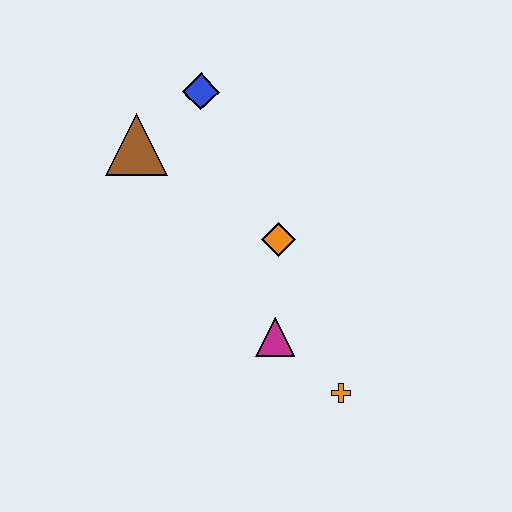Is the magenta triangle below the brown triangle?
Yes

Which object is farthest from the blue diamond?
The orange cross is farthest from the blue diamond.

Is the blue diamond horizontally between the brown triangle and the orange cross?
Yes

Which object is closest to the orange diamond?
The magenta triangle is closest to the orange diamond.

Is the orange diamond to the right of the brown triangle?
Yes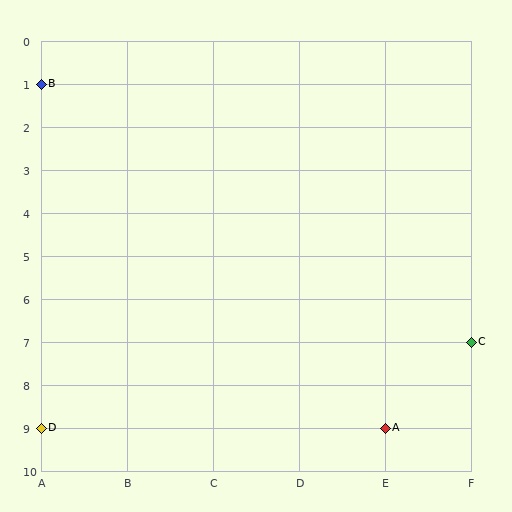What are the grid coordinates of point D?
Point D is at grid coordinates (A, 9).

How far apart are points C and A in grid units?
Points C and A are 1 column and 2 rows apart (about 2.2 grid units diagonally).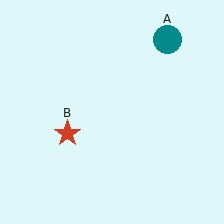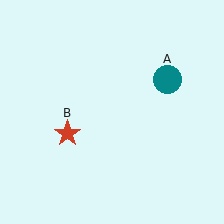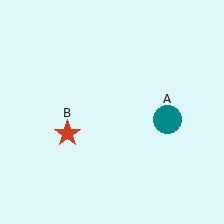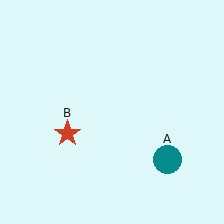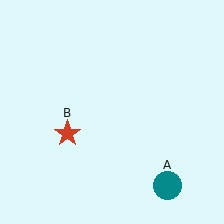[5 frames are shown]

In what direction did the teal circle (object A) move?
The teal circle (object A) moved down.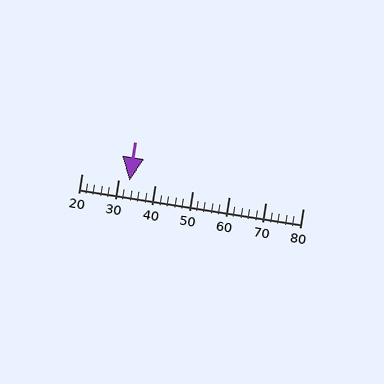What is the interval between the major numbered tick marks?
The major tick marks are spaced 10 units apart.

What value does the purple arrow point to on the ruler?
The purple arrow points to approximately 33.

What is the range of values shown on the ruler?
The ruler shows values from 20 to 80.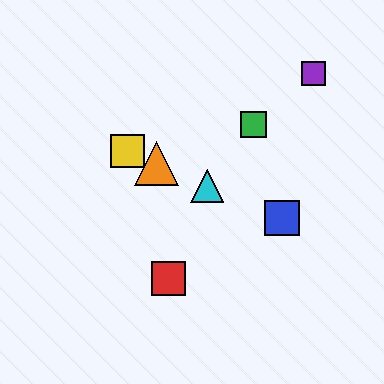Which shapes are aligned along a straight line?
The blue square, the yellow square, the orange triangle, the cyan triangle are aligned along a straight line.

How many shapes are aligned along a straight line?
4 shapes (the blue square, the yellow square, the orange triangle, the cyan triangle) are aligned along a straight line.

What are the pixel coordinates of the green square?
The green square is at (254, 125).